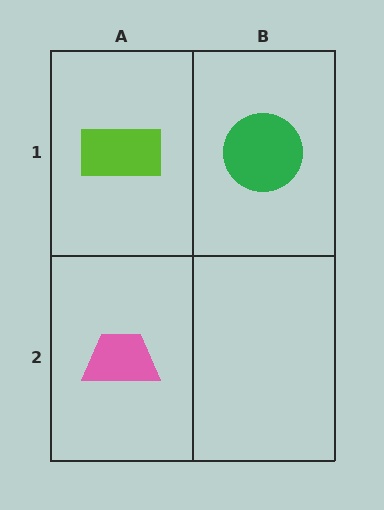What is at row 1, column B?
A green circle.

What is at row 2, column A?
A pink trapezoid.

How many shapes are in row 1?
2 shapes.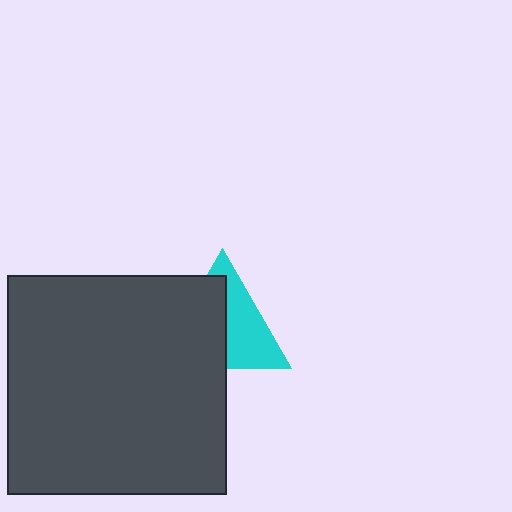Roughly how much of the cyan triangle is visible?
About half of it is visible (roughly 47%).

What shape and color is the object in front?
The object in front is a dark gray square.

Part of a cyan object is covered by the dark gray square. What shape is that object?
It is a triangle.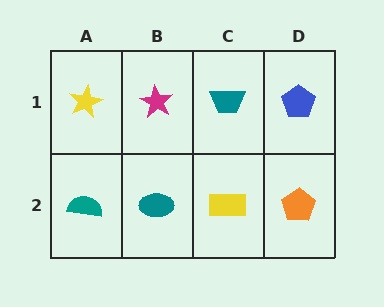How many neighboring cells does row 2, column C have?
3.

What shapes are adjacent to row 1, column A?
A teal semicircle (row 2, column A), a magenta star (row 1, column B).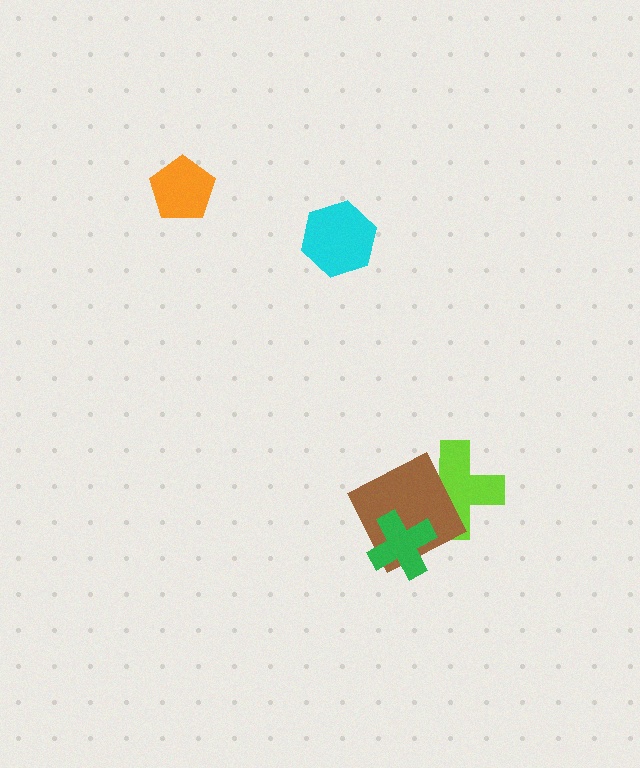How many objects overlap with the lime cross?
1 object overlaps with the lime cross.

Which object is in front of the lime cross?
The brown square is in front of the lime cross.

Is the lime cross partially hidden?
Yes, it is partially covered by another shape.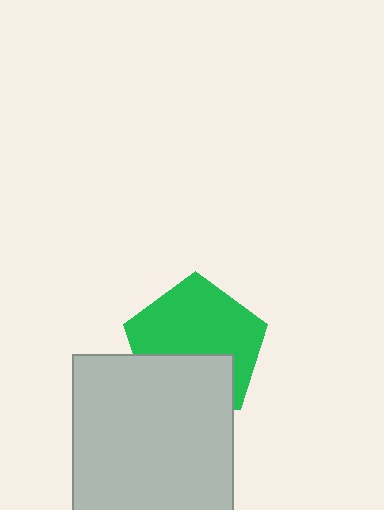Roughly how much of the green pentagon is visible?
About half of it is visible (roughly 63%).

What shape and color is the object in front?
The object in front is a light gray rectangle.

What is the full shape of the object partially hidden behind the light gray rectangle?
The partially hidden object is a green pentagon.